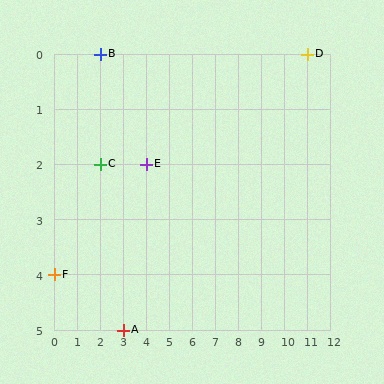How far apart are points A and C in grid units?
Points A and C are 1 column and 3 rows apart (about 3.2 grid units diagonally).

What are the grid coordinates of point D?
Point D is at grid coordinates (11, 0).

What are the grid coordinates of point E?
Point E is at grid coordinates (4, 2).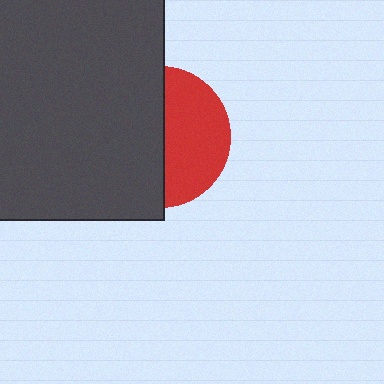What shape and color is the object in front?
The object in front is a dark gray rectangle.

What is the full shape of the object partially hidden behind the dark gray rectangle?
The partially hidden object is a red circle.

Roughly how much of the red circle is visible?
About half of it is visible (roughly 45%).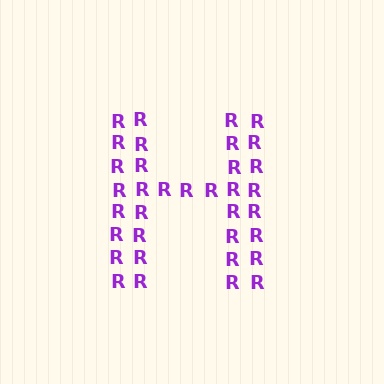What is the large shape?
The large shape is the letter H.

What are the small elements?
The small elements are letter R's.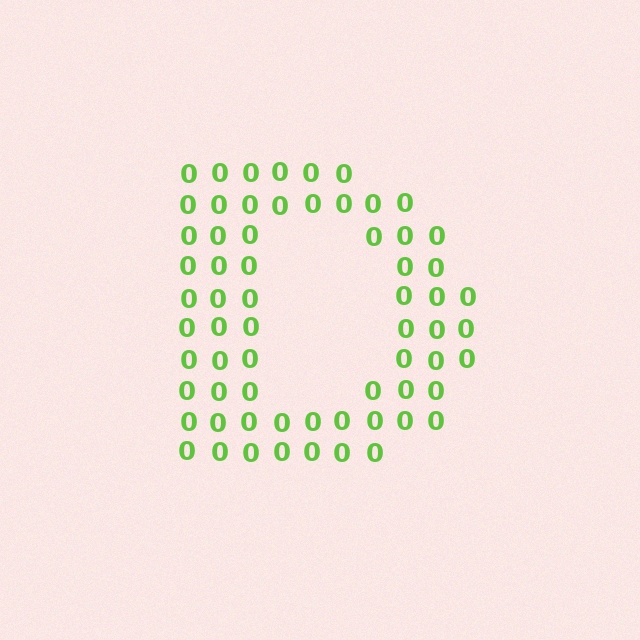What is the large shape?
The large shape is the letter D.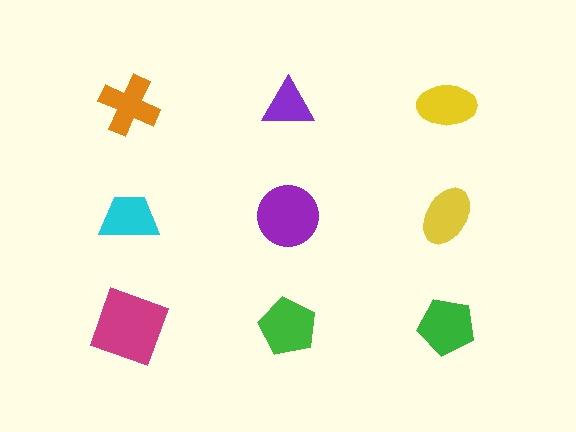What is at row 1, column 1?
An orange cross.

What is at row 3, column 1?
A magenta square.